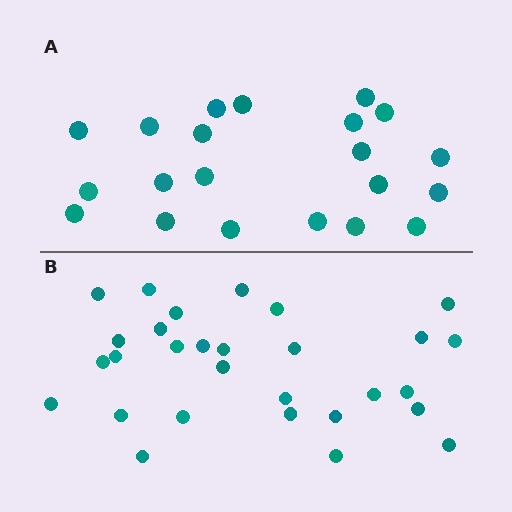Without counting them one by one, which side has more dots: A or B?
Region B (the bottom region) has more dots.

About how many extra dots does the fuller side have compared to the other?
Region B has roughly 8 or so more dots than region A.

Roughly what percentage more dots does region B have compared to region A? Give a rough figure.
About 40% more.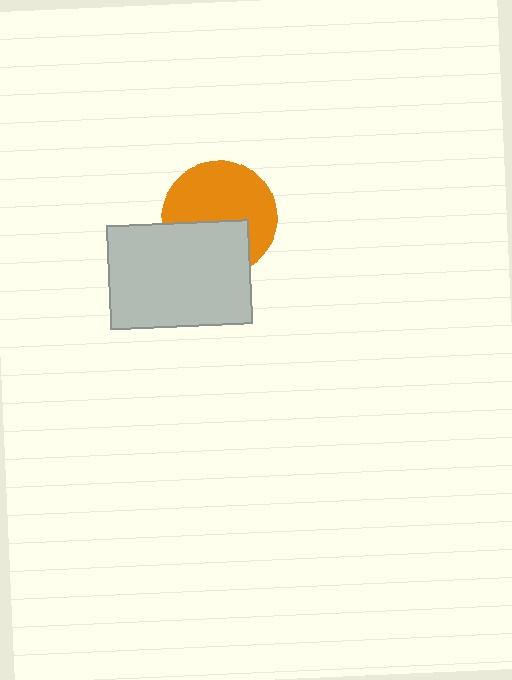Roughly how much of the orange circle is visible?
About half of it is visible (roughly 62%).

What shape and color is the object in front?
The object in front is a light gray rectangle.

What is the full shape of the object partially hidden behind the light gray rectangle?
The partially hidden object is an orange circle.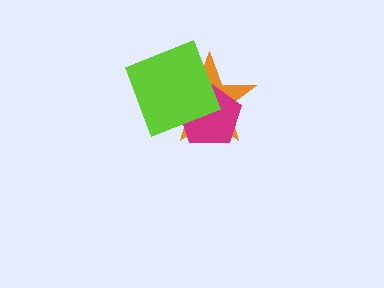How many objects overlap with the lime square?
2 objects overlap with the lime square.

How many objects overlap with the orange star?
2 objects overlap with the orange star.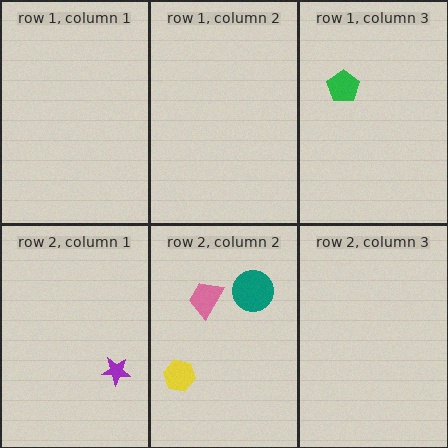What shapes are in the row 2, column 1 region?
The purple star.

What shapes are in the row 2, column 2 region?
The pink trapezoid, the yellow hexagon, the teal circle.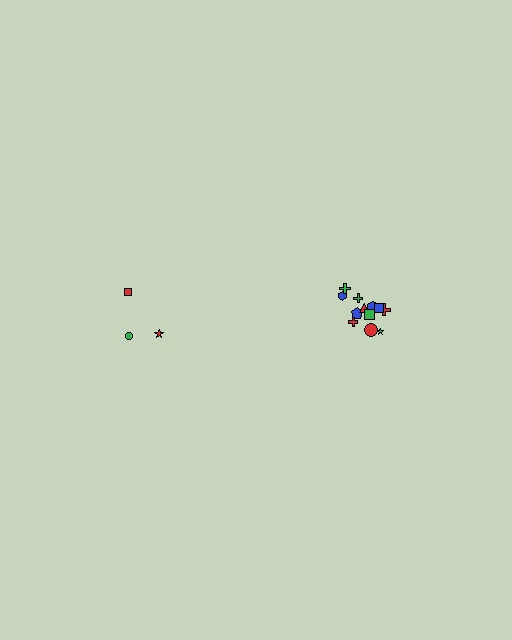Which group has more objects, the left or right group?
The right group.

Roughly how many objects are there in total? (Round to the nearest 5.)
Roughly 15 objects in total.